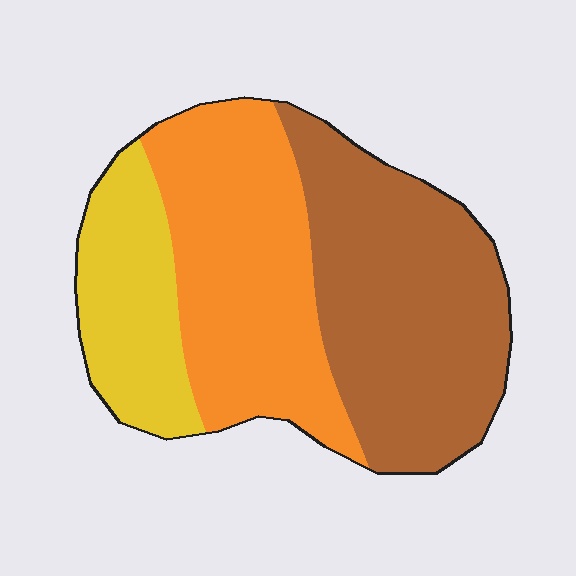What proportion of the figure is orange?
Orange takes up between a quarter and a half of the figure.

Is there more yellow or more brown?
Brown.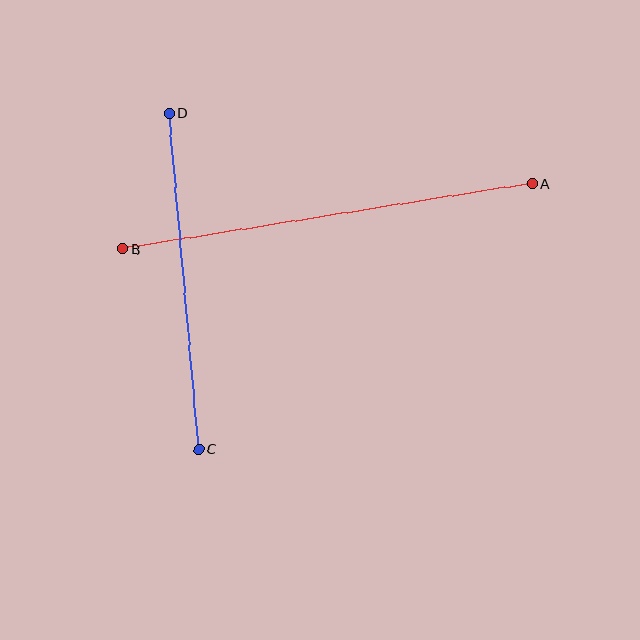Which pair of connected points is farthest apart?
Points A and B are farthest apart.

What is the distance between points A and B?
The distance is approximately 414 pixels.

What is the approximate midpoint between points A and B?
The midpoint is at approximately (328, 216) pixels.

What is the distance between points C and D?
The distance is approximately 337 pixels.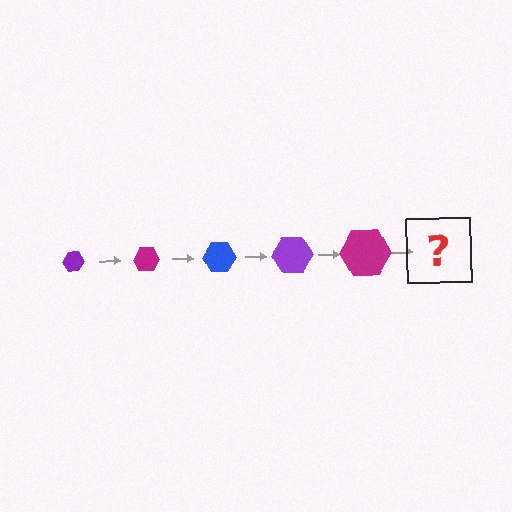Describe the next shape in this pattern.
It should be a blue hexagon, larger than the previous one.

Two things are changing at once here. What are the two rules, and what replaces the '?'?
The two rules are that the hexagon grows larger each step and the color cycles through purple, magenta, and blue. The '?' should be a blue hexagon, larger than the previous one.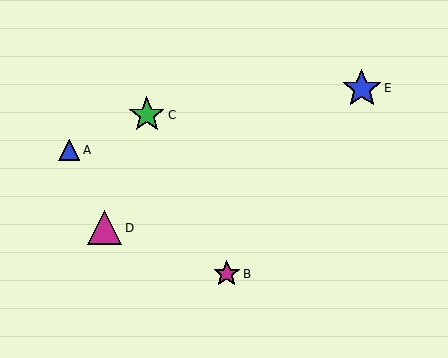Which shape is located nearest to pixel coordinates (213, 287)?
The magenta star (labeled B) at (227, 274) is nearest to that location.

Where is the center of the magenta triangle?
The center of the magenta triangle is at (105, 228).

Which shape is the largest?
The blue star (labeled E) is the largest.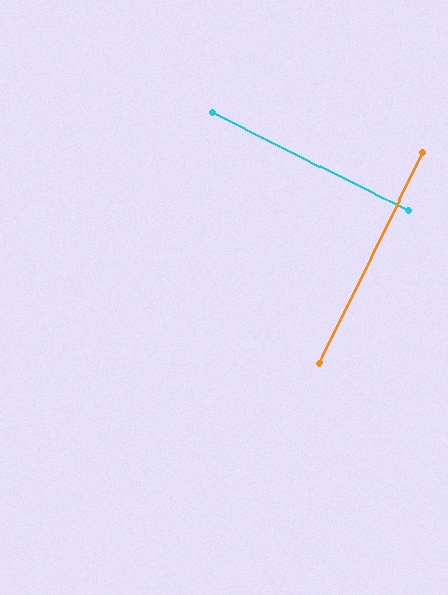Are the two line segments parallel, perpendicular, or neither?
Perpendicular — they meet at approximately 89°.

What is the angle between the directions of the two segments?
Approximately 89 degrees.